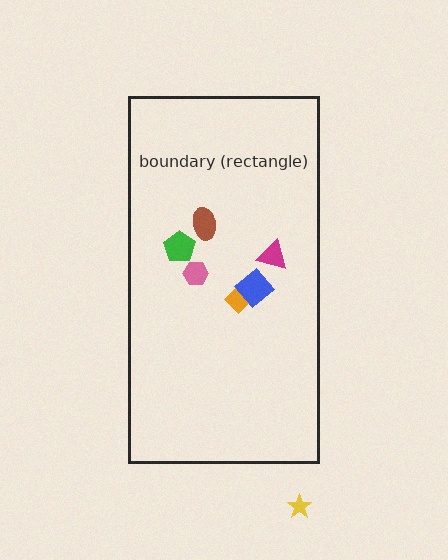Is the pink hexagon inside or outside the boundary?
Inside.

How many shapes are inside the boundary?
6 inside, 1 outside.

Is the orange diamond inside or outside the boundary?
Inside.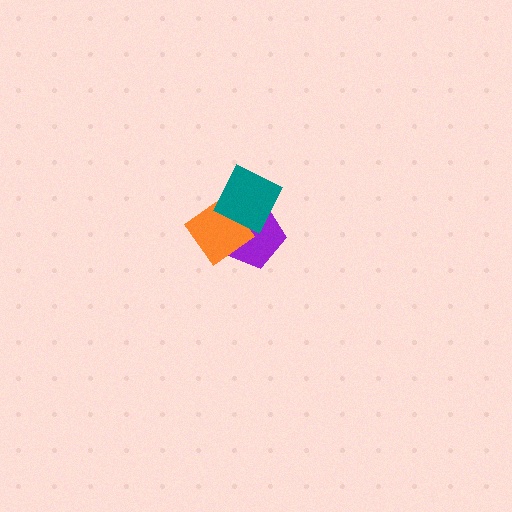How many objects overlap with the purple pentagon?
2 objects overlap with the purple pentagon.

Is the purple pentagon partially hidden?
Yes, it is partially covered by another shape.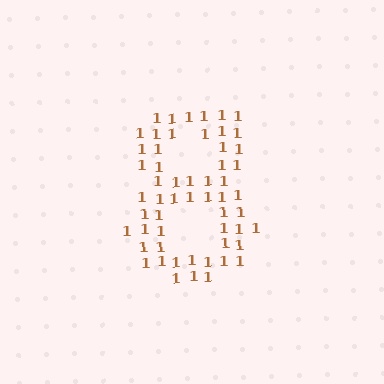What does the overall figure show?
The overall figure shows the digit 8.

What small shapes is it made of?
It is made of small digit 1's.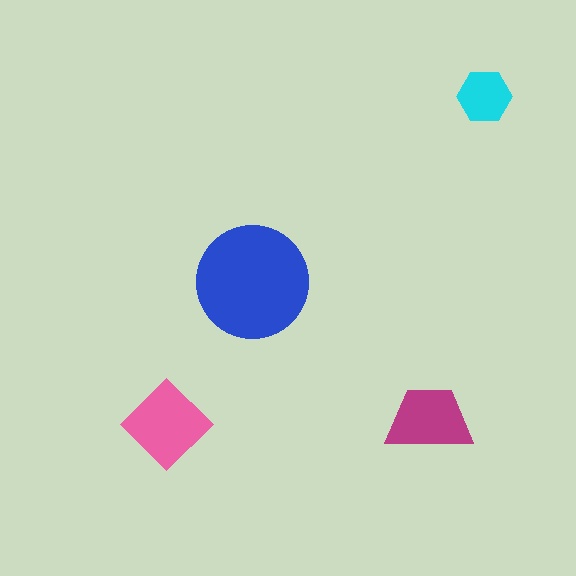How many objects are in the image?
There are 4 objects in the image.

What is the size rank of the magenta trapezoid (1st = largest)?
3rd.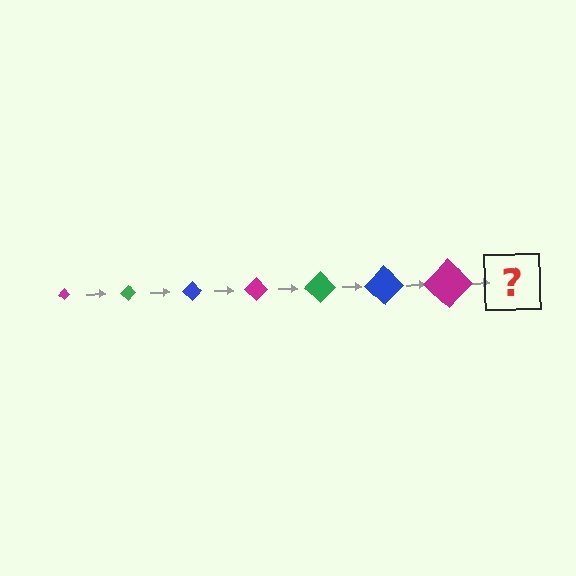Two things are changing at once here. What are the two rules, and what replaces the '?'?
The two rules are that the diamond grows larger each step and the color cycles through magenta, green, and blue. The '?' should be a green diamond, larger than the previous one.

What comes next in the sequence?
The next element should be a green diamond, larger than the previous one.